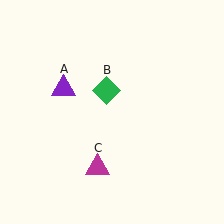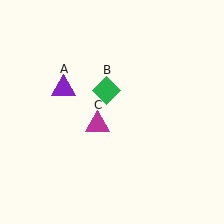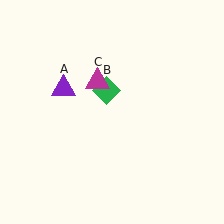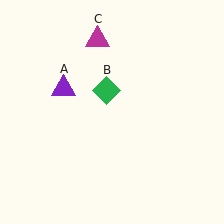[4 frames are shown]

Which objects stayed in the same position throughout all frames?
Purple triangle (object A) and green diamond (object B) remained stationary.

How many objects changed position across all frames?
1 object changed position: magenta triangle (object C).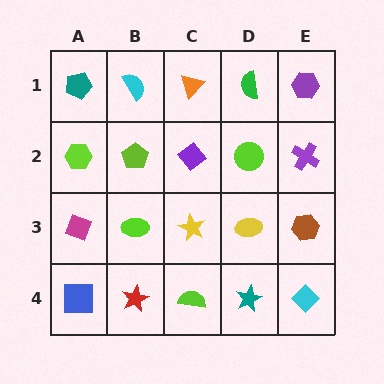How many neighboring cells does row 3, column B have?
4.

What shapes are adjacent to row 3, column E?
A purple cross (row 2, column E), a cyan diamond (row 4, column E), a yellow ellipse (row 3, column D).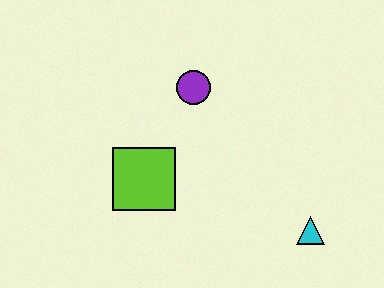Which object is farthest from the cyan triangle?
The purple circle is farthest from the cyan triangle.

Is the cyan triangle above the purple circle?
No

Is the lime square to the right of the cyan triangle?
No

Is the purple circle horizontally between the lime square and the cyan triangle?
Yes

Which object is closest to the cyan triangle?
The lime square is closest to the cyan triangle.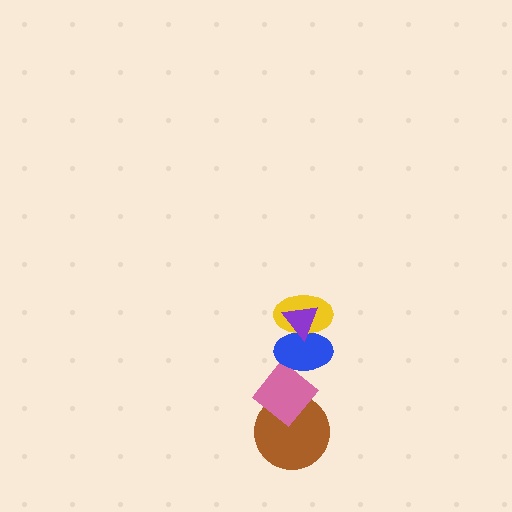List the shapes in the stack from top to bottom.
From top to bottom: the purple triangle, the yellow ellipse, the blue ellipse, the pink diamond, the brown circle.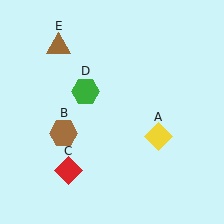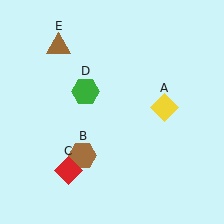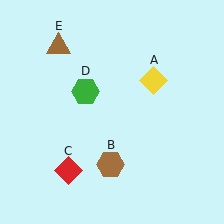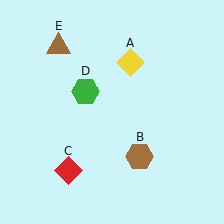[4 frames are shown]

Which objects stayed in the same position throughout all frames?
Red diamond (object C) and green hexagon (object D) and brown triangle (object E) remained stationary.